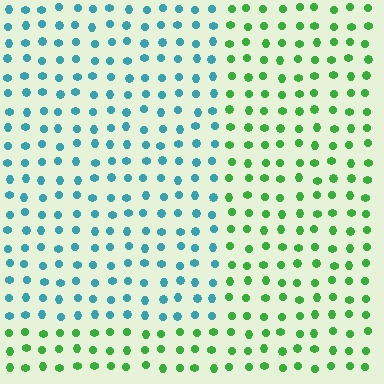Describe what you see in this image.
The image is filled with small green elements in a uniform arrangement. A rectangle-shaped region is visible where the elements are tinted to a slightly different hue, forming a subtle color boundary.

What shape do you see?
I see a rectangle.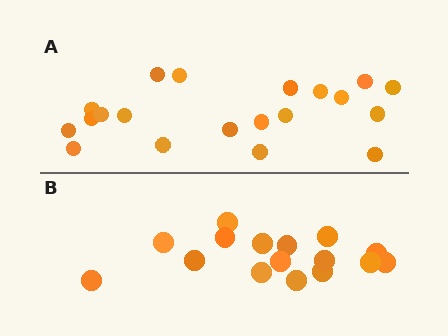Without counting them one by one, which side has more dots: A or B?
Region A (the top region) has more dots.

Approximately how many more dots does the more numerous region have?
Region A has about 4 more dots than region B.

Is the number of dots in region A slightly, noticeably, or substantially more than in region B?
Region A has noticeably more, but not dramatically so. The ratio is roughly 1.2 to 1.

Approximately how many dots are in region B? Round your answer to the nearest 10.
About 20 dots. (The exact count is 16, which rounds to 20.)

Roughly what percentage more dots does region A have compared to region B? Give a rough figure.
About 25% more.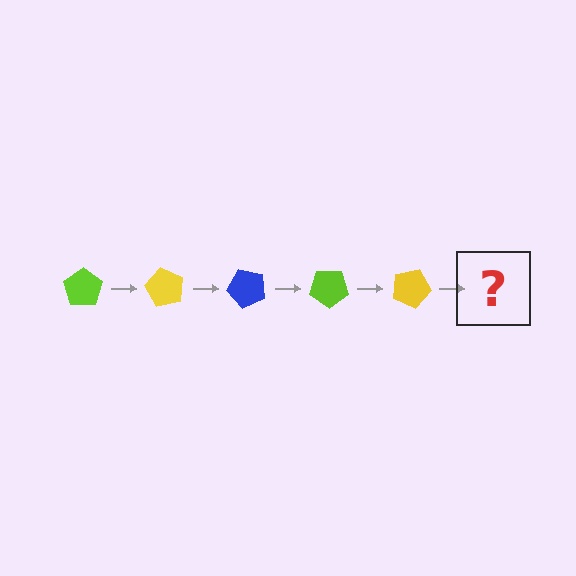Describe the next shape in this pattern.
It should be a blue pentagon, rotated 300 degrees from the start.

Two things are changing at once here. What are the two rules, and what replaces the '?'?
The two rules are that it rotates 60 degrees each step and the color cycles through lime, yellow, and blue. The '?' should be a blue pentagon, rotated 300 degrees from the start.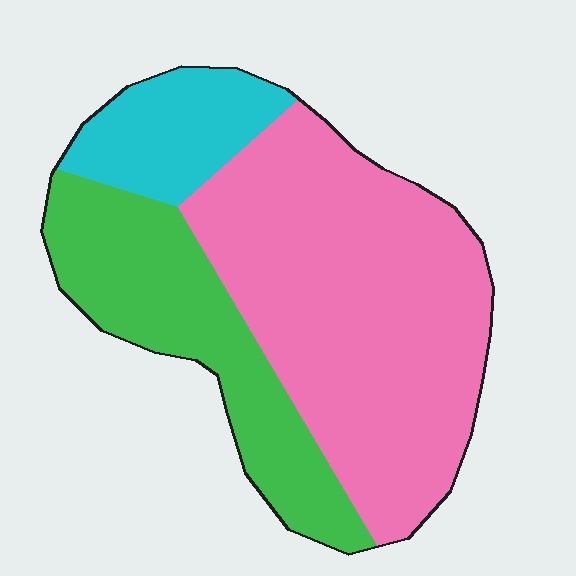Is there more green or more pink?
Pink.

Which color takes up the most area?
Pink, at roughly 55%.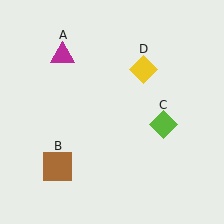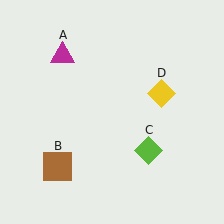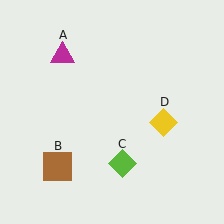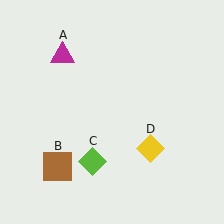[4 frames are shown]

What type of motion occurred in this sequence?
The lime diamond (object C), yellow diamond (object D) rotated clockwise around the center of the scene.